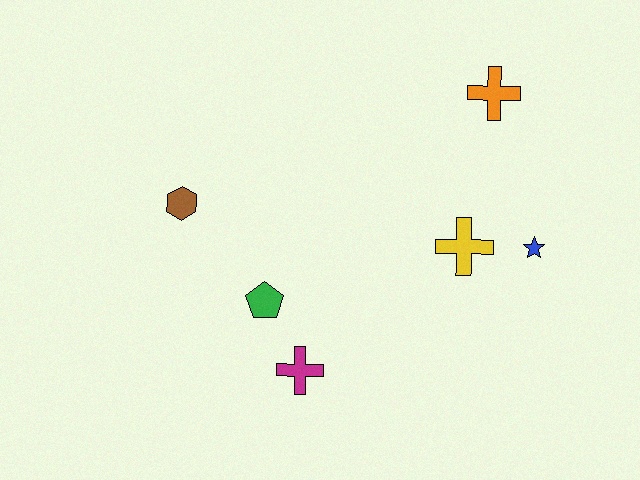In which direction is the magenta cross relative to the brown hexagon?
The magenta cross is below the brown hexagon.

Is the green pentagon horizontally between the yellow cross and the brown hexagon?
Yes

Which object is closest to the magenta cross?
The green pentagon is closest to the magenta cross.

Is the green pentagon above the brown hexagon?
No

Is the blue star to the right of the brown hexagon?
Yes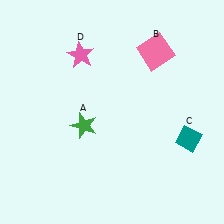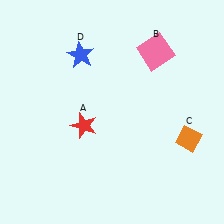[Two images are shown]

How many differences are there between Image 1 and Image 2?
There are 3 differences between the two images.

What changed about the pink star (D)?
In Image 1, D is pink. In Image 2, it changed to blue.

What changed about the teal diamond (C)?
In Image 1, C is teal. In Image 2, it changed to orange.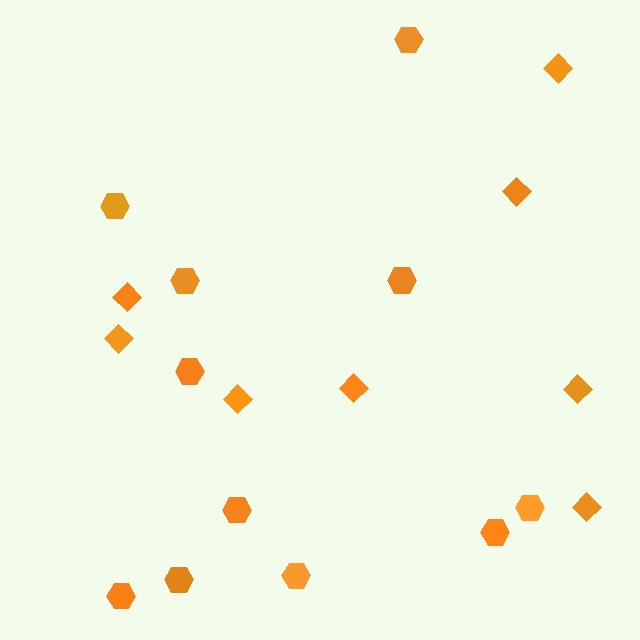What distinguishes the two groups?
There are 2 groups: one group of hexagons (11) and one group of diamonds (8).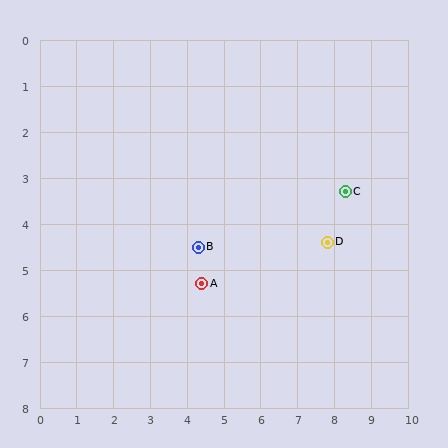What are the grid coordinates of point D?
Point D is at approximately (7.8, 4.4).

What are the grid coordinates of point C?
Point C is at approximately (8.3, 3.3).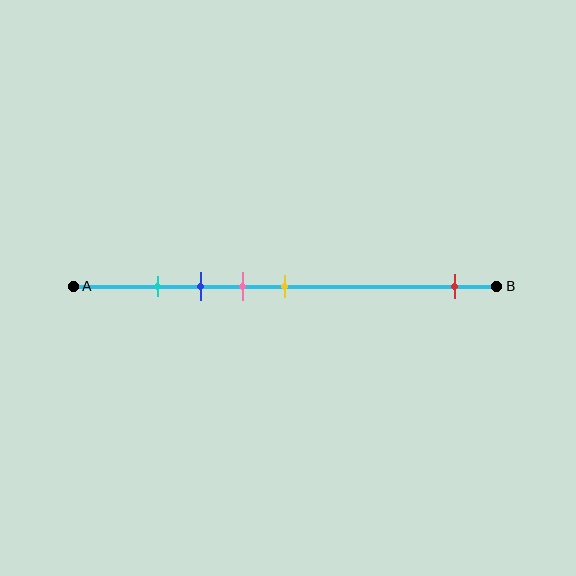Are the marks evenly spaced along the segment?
No, the marks are not evenly spaced.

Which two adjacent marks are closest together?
The cyan and blue marks are the closest adjacent pair.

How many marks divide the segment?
There are 5 marks dividing the segment.